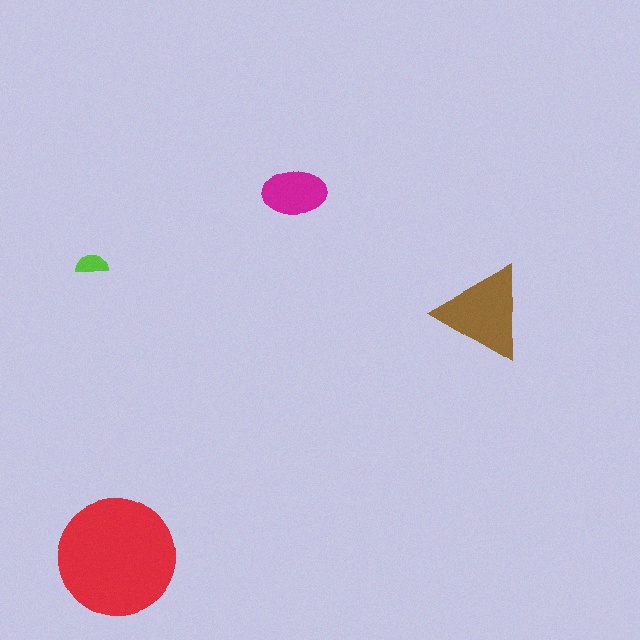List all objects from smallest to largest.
The lime semicircle, the magenta ellipse, the brown triangle, the red circle.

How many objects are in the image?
There are 4 objects in the image.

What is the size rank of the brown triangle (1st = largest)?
2nd.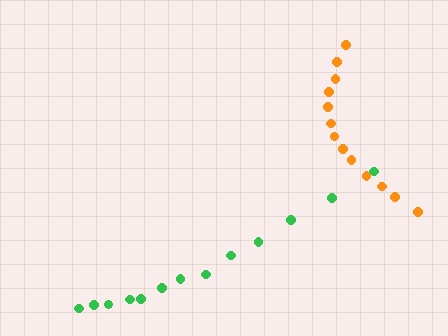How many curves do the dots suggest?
There are 2 distinct paths.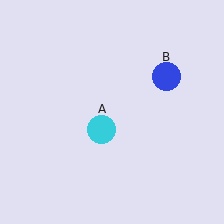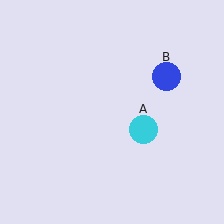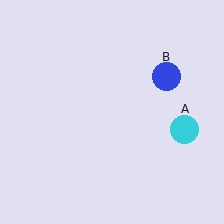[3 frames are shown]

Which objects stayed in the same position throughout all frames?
Blue circle (object B) remained stationary.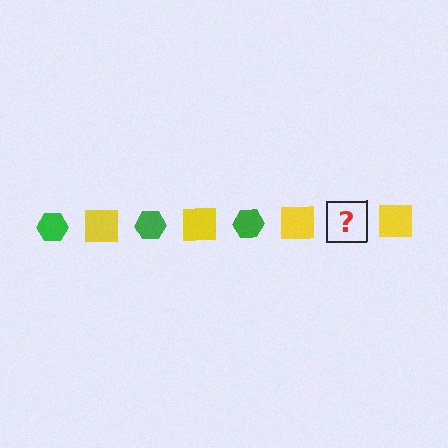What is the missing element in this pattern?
The missing element is a green hexagon.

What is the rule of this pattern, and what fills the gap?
The rule is that the pattern alternates between green hexagon and yellow square. The gap should be filled with a green hexagon.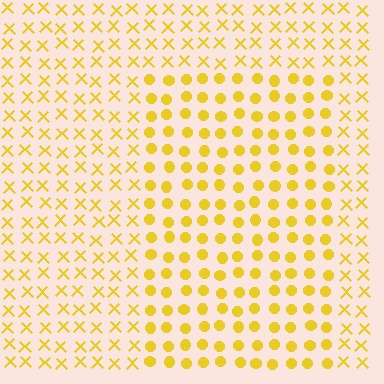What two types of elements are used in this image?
The image uses circles inside the rectangle region and X marks outside it.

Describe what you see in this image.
The image is filled with small yellow elements arranged in a uniform grid. A rectangle-shaped region contains circles, while the surrounding area contains X marks. The boundary is defined purely by the change in element shape.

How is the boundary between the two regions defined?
The boundary is defined by a change in element shape: circles inside vs. X marks outside. All elements share the same color and spacing.